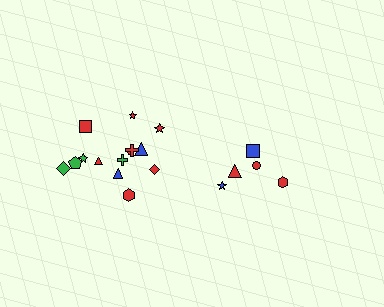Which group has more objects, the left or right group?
The left group.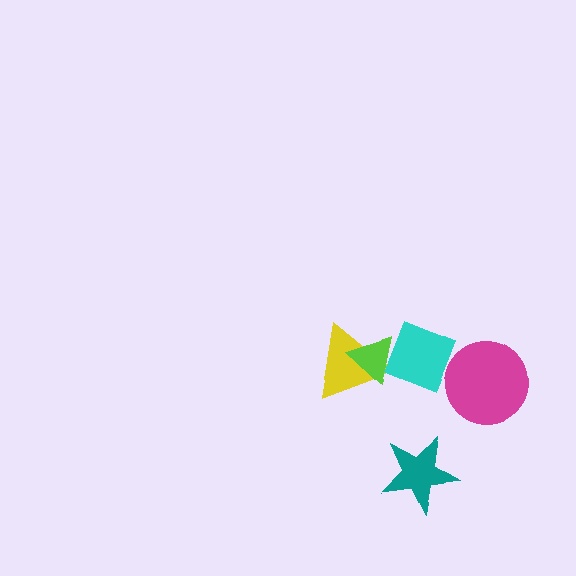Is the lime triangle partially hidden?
Yes, it is partially covered by another shape.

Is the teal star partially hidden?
No, no other shape covers it.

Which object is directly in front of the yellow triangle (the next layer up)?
The lime triangle is directly in front of the yellow triangle.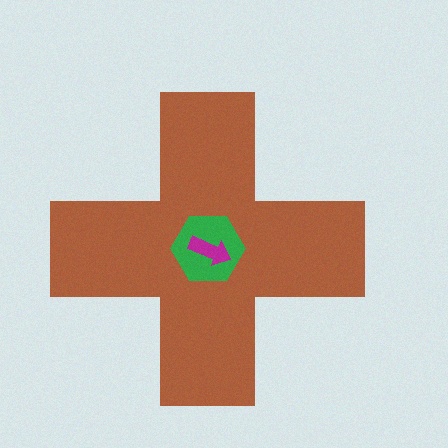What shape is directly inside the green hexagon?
The magenta arrow.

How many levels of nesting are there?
3.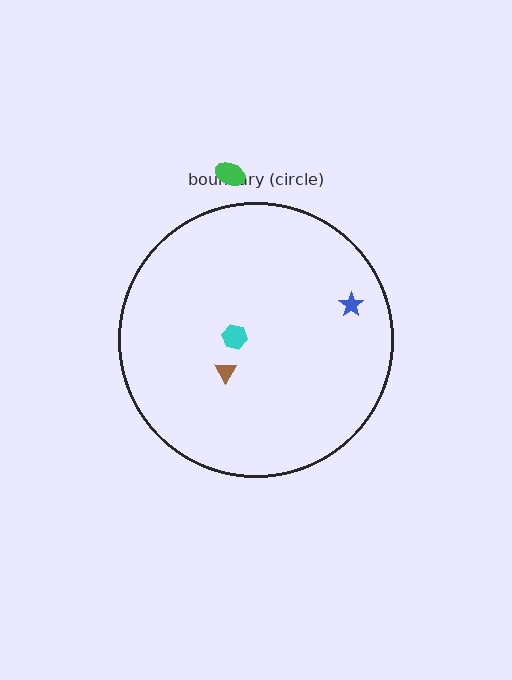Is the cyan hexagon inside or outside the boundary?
Inside.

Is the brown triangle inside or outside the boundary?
Inside.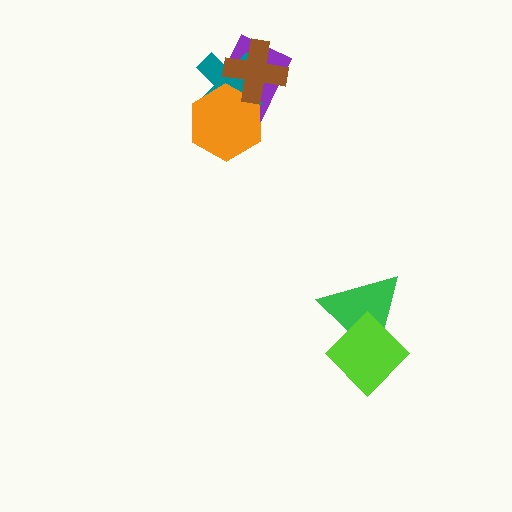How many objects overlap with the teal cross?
3 objects overlap with the teal cross.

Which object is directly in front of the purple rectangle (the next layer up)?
The teal cross is directly in front of the purple rectangle.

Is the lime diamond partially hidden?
No, no other shape covers it.